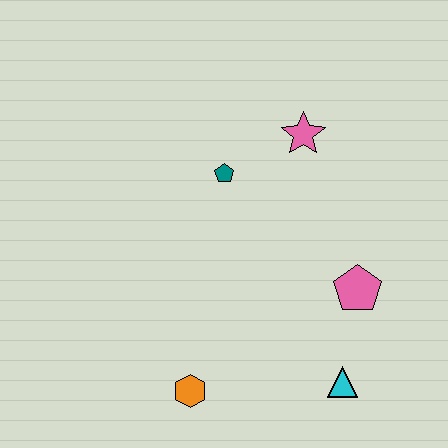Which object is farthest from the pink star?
The orange hexagon is farthest from the pink star.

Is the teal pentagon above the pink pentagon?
Yes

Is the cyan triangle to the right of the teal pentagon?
Yes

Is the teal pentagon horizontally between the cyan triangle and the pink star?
No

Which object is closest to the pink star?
The teal pentagon is closest to the pink star.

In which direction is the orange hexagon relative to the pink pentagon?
The orange hexagon is to the left of the pink pentagon.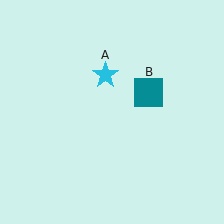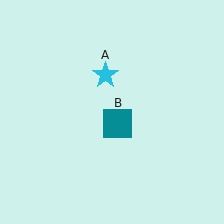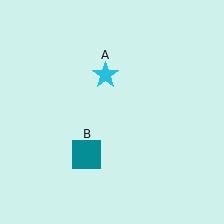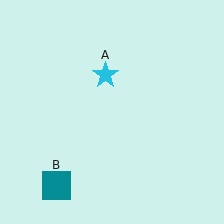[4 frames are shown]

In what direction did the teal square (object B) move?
The teal square (object B) moved down and to the left.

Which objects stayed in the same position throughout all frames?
Cyan star (object A) remained stationary.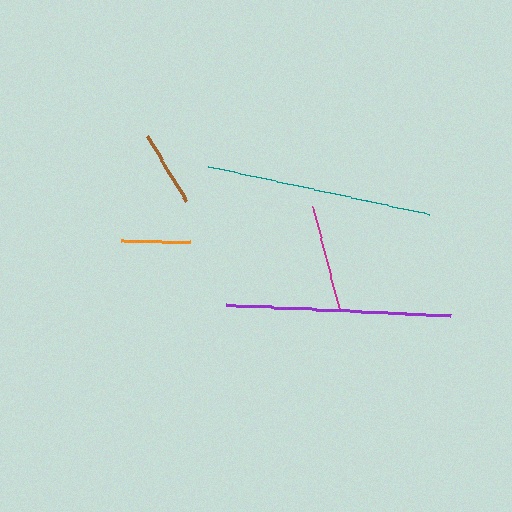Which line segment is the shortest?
The orange line is the shortest at approximately 69 pixels.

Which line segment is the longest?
The purple line is the longest at approximately 226 pixels.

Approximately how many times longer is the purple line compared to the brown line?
The purple line is approximately 3.0 times the length of the brown line.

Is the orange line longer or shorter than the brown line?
The brown line is longer than the orange line.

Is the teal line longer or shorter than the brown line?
The teal line is longer than the brown line.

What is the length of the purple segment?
The purple segment is approximately 226 pixels long.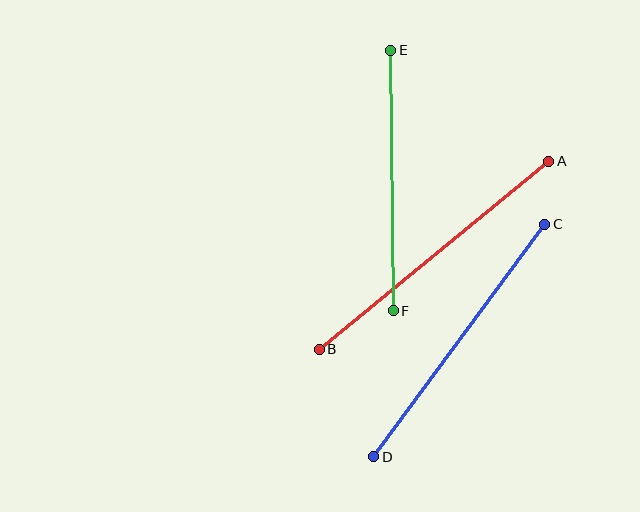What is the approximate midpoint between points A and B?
The midpoint is at approximately (434, 255) pixels.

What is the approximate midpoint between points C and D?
The midpoint is at approximately (459, 340) pixels.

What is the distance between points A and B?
The distance is approximately 297 pixels.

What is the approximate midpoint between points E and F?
The midpoint is at approximately (392, 181) pixels.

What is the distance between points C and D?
The distance is approximately 288 pixels.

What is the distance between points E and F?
The distance is approximately 261 pixels.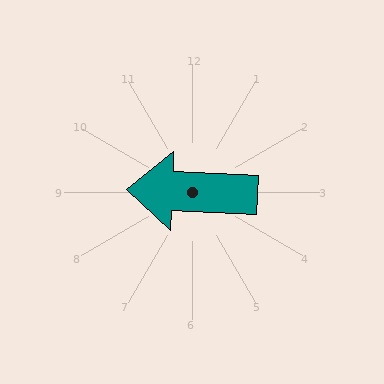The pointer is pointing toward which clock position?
Roughly 9 o'clock.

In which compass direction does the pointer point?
West.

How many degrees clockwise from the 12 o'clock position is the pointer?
Approximately 272 degrees.